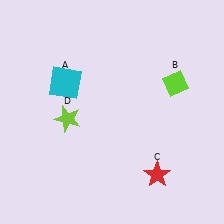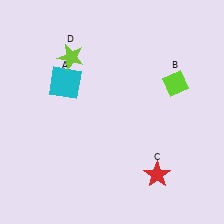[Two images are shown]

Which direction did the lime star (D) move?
The lime star (D) moved up.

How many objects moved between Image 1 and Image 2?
1 object moved between the two images.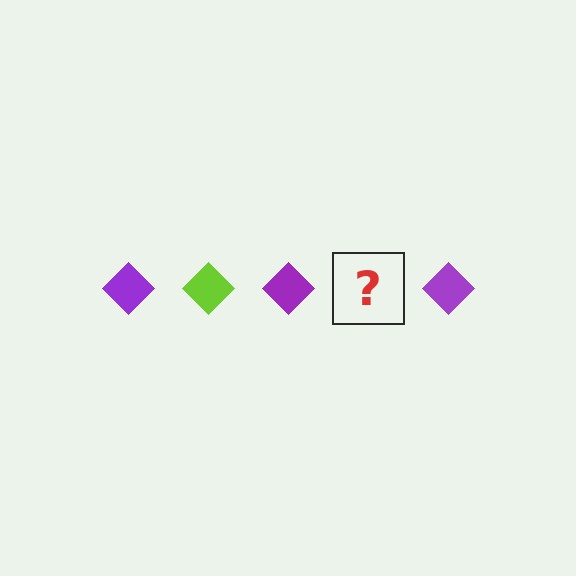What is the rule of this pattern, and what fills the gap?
The rule is that the pattern cycles through purple, lime diamonds. The gap should be filled with a lime diamond.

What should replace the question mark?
The question mark should be replaced with a lime diamond.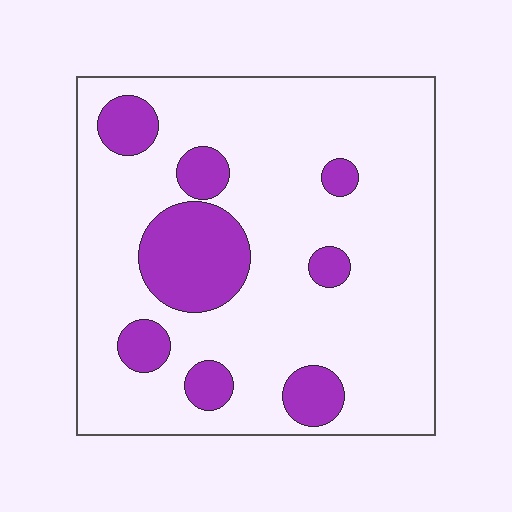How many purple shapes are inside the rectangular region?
8.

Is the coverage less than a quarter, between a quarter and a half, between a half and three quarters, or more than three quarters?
Less than a quarter.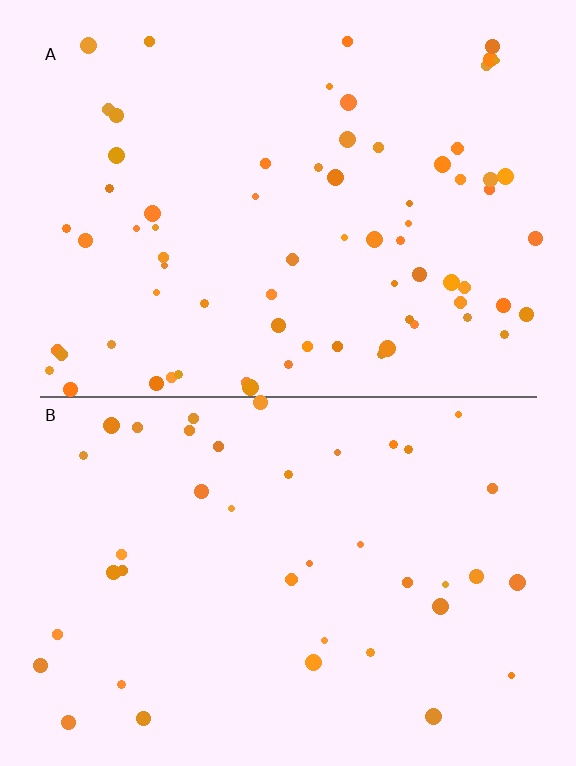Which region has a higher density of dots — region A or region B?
A (the top).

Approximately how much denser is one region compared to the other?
Approximately 1.8× — region A over region B.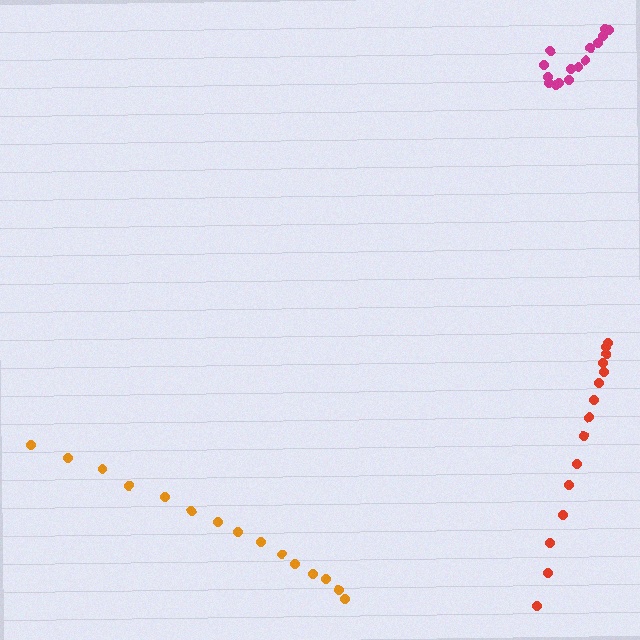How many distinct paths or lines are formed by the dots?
There are 3 distinct paths.